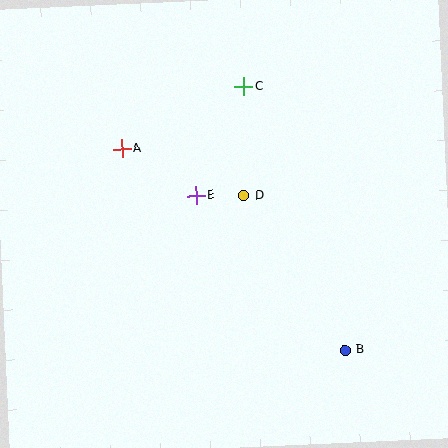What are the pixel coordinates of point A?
Point A is at (122, 149).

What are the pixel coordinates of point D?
Point D is at (243, 196).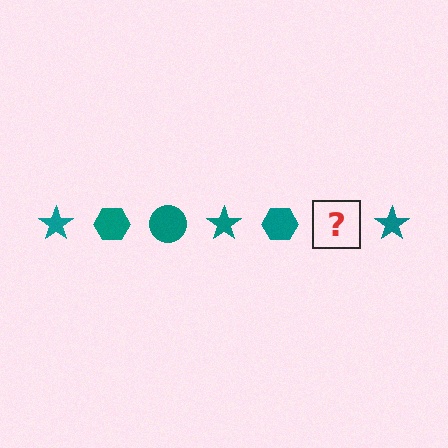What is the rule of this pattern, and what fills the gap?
The rule is that the pattern cycles through star, hexagon, circle shapes in teal. The gap should be filled with a teal circle.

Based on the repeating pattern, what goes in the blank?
The blank should be a teal circle.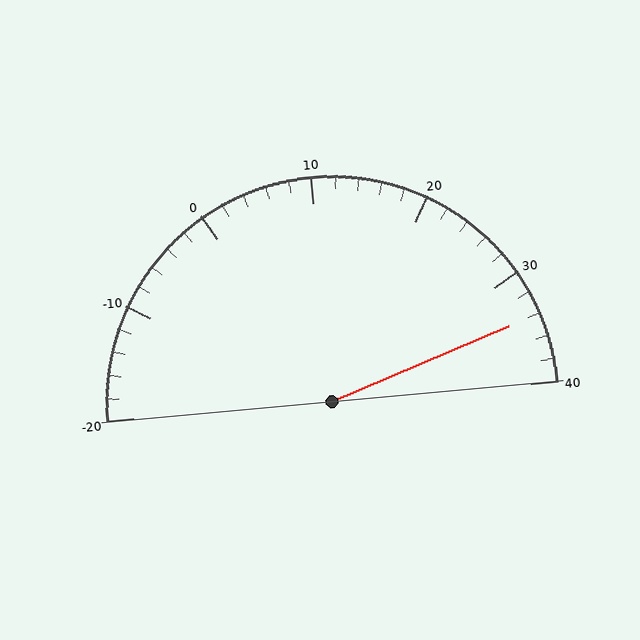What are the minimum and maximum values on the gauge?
The gauge ranges from -20 to 40.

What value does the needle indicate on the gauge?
The needle indicates approximately 34.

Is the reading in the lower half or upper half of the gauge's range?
The reading is in the upper half of the range (-20 to 40).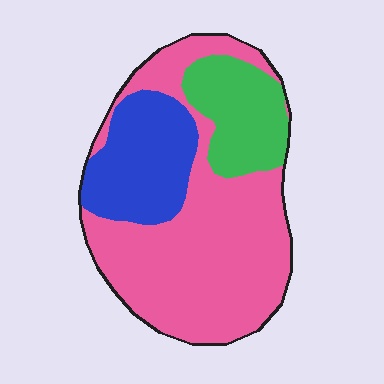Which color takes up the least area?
Green, at roughly 20%.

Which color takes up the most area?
Pink, at roughly 60%.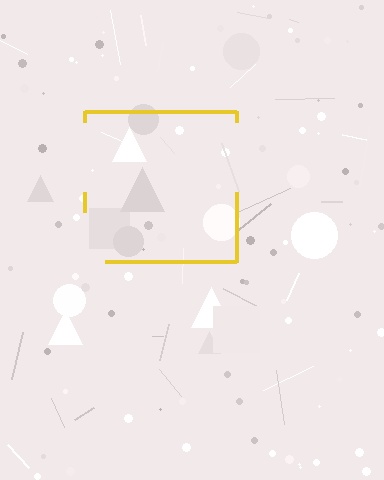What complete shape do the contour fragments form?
The contour fragments form a square.